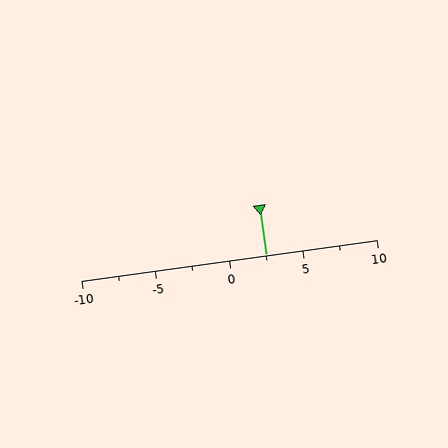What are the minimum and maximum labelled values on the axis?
The axis runs from -10 to 10.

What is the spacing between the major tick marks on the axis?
The major ticks are spaced 5 apart.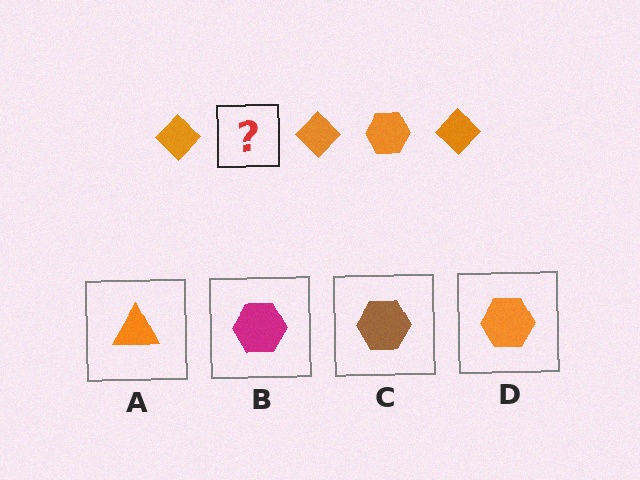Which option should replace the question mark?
Option D.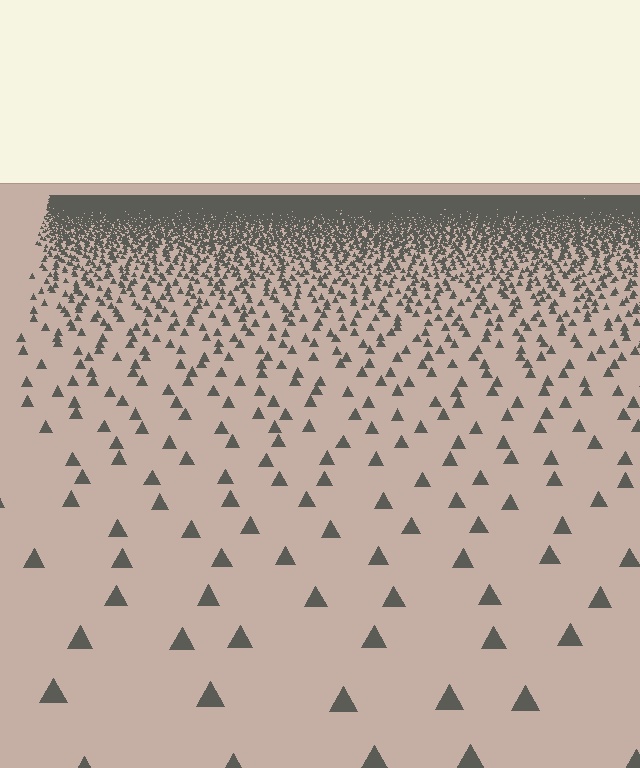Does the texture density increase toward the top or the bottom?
Density increases toward the top.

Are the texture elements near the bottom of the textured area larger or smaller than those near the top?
Larger. Near the bottom, elements are closer to the viewer and appear at a bigger on-screen size.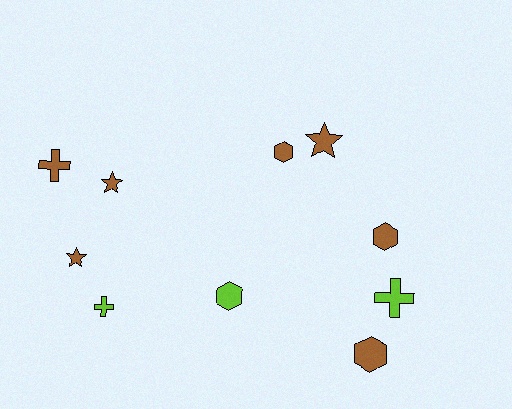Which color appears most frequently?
Brown, with 7 objects.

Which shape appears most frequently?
Hexagon, with 4 objects.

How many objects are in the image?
There are 10 objects.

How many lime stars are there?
There are no lime stars.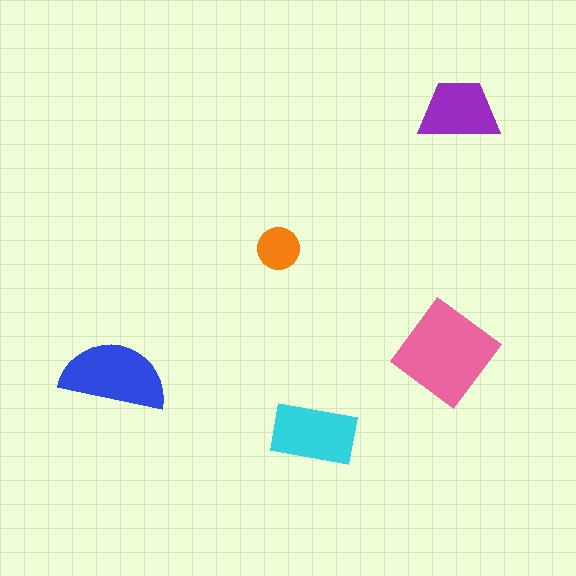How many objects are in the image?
There are 5 objects in the image.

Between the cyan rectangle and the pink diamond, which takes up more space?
The pink diamond.